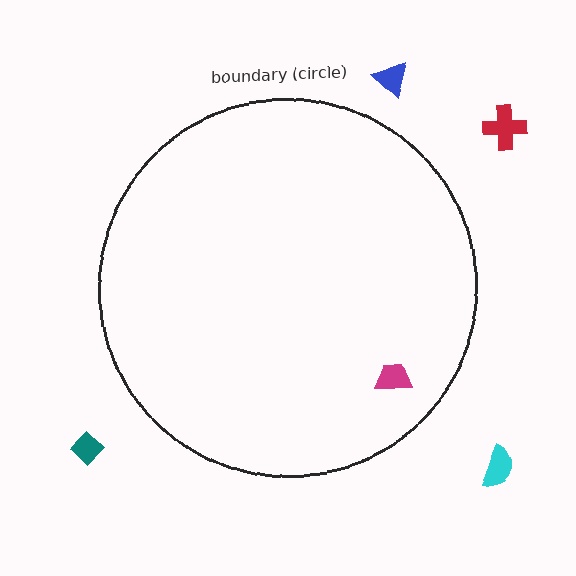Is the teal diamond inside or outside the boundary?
Outside.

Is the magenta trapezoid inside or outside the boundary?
Inside.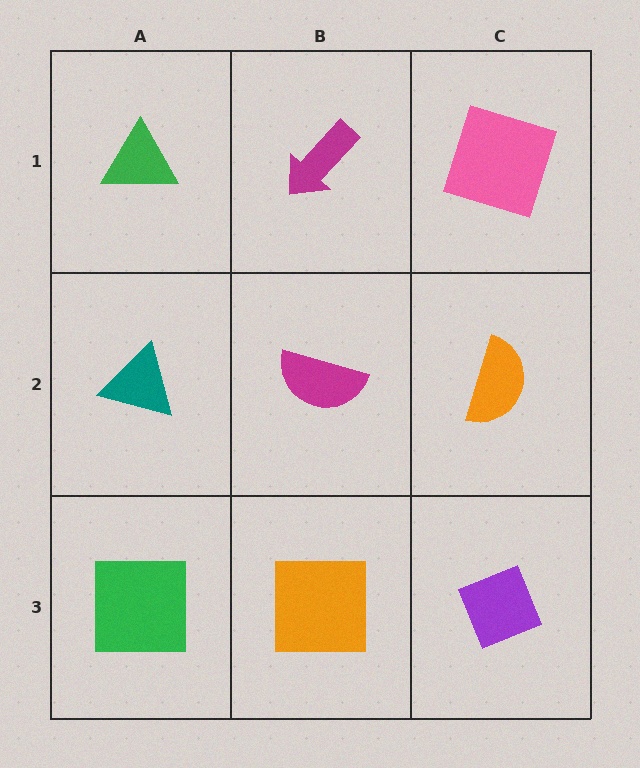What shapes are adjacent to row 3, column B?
A magenta semicircle (row 2, column B), a green square (row 3, column A), a purple diamond (row 3, column C).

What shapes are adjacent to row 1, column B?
A magenta semicircle (row 2, column B), a green triangle (row 1, column A), a pink square (row 1, column C).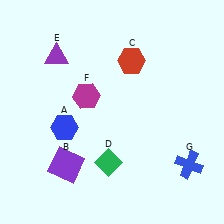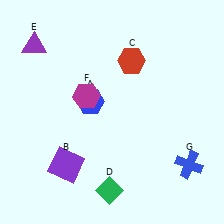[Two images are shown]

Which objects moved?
The objects that moved are: the blue hexagon (A), the green diamond (D), the purple triangle (E).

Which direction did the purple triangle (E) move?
The purple triangle (E) moved left.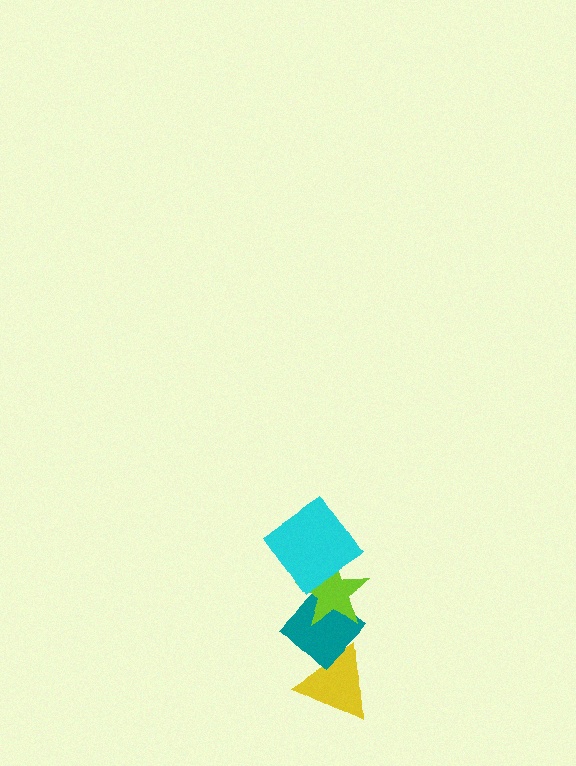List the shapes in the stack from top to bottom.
From top to bottom: the cyan diamond, the lime star, the teal diamond, the yellow triangle.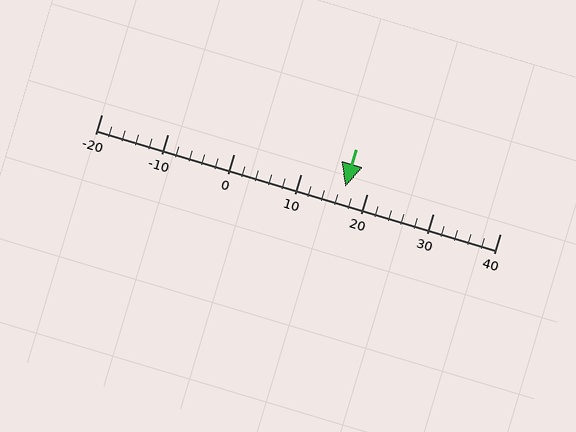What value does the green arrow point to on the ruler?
The green arrow points to approximately 17.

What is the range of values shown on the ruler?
The ruler shows values from -20 to 40.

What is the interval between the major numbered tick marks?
The major tick marks are spaced 10 units apart.